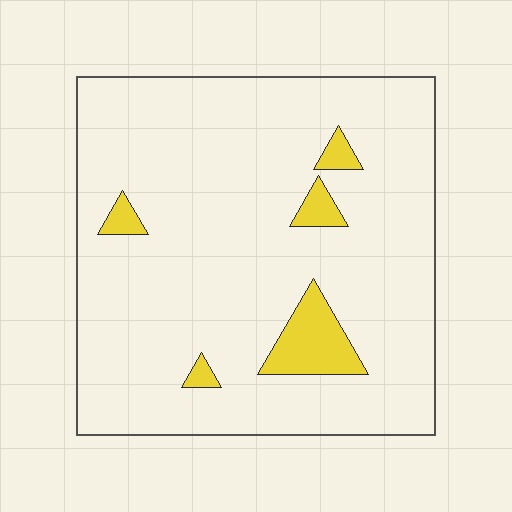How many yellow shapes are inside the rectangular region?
5.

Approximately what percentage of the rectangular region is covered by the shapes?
Approximately 10%.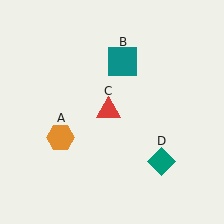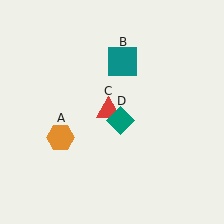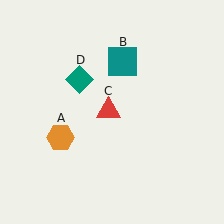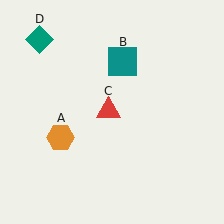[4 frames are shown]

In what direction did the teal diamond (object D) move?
The teal diamond (object D) moved up and to the left.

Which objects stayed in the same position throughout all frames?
Orange hexagon (object A) and teal square (object B) and red triangle (object C) remained stationary.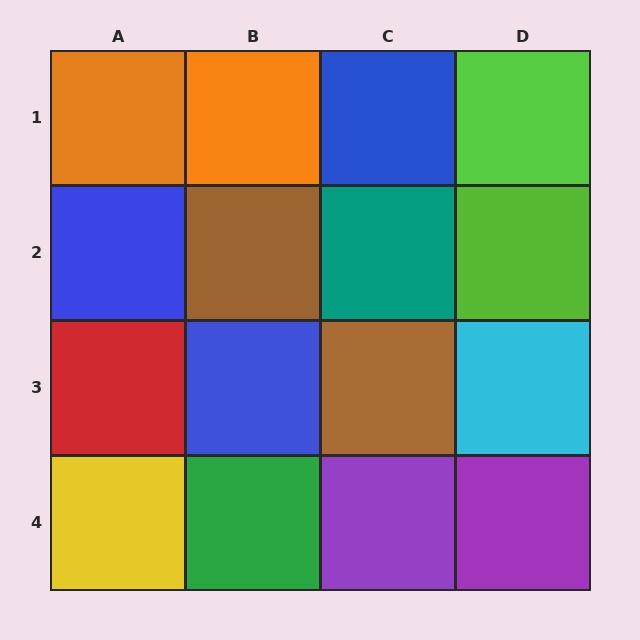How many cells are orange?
2 cells are orange.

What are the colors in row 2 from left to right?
Blue, brown, teal, lime.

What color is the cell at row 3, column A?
Red.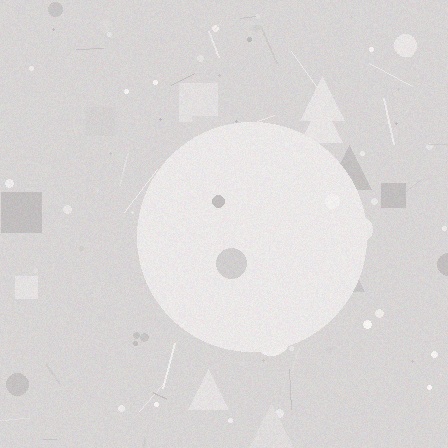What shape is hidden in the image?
A circle is hidden in the image.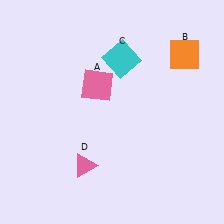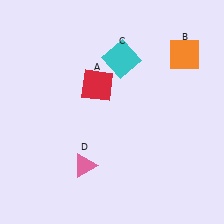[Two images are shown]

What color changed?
The square (A) changed from pink in Image 1 to red in Image 2.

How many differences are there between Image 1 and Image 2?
There is 1 difference between the two images.